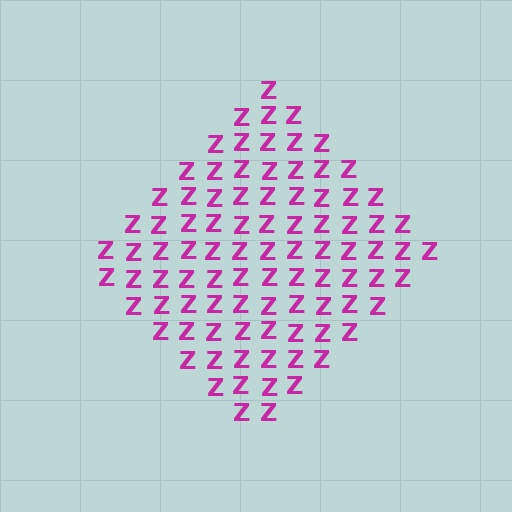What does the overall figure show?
The overall figure shows a diamond.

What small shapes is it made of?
It is made of small letter Z's.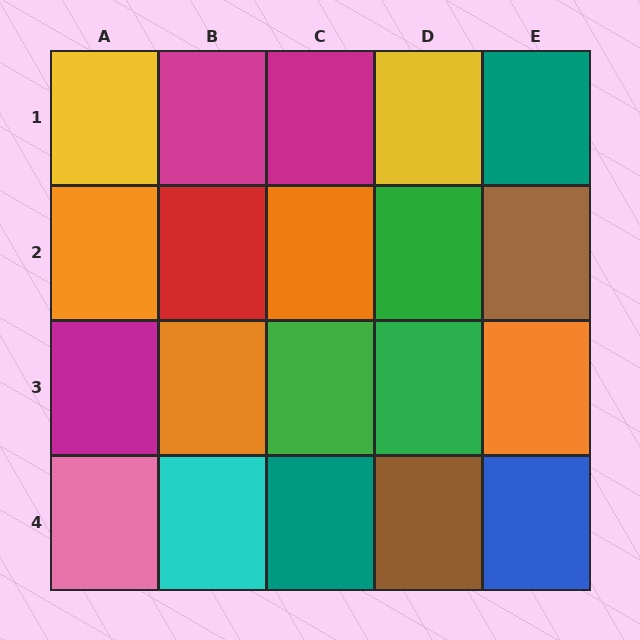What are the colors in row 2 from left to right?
Orange, red, orange, green, brown.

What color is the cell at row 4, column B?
Cyan.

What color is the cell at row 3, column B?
Orange.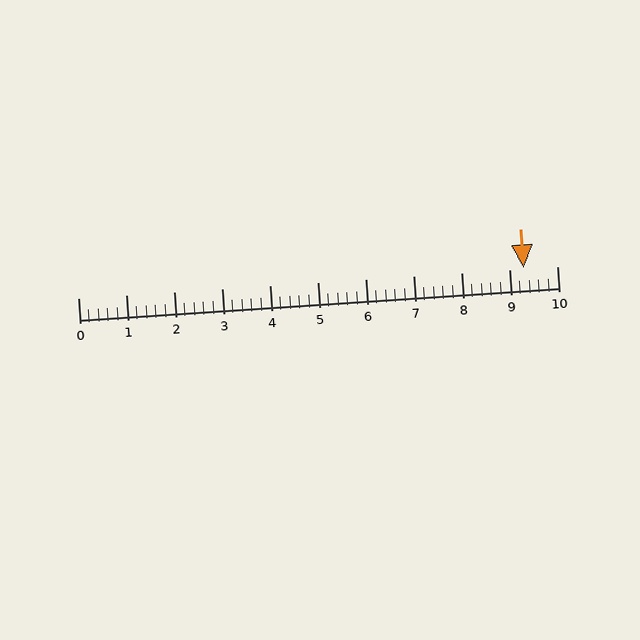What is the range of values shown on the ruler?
The ruler shows values from 0 to 10.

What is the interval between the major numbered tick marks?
The major tick marks are spaced 1 units apart.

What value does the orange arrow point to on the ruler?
The orange arrow points to approximately 9.3.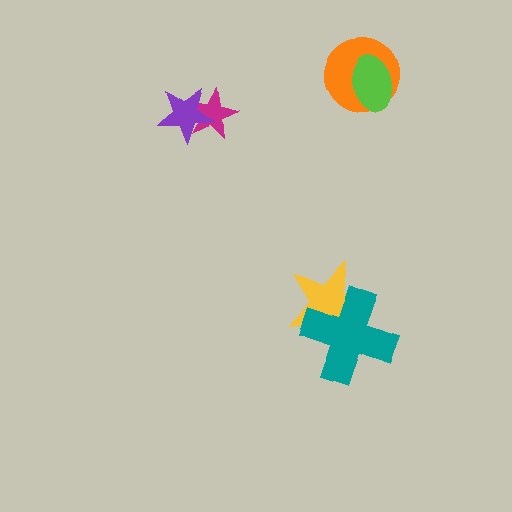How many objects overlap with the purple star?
1 object overlaps with the purple star.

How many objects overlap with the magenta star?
1 object overlaps with the magenta star.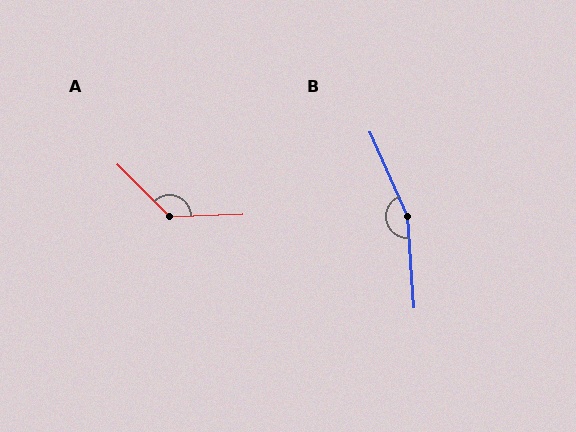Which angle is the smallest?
A, at approximately 133 degrees.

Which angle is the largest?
B, at approximately 161 degrees.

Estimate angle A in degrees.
Approximately 133 degrees.